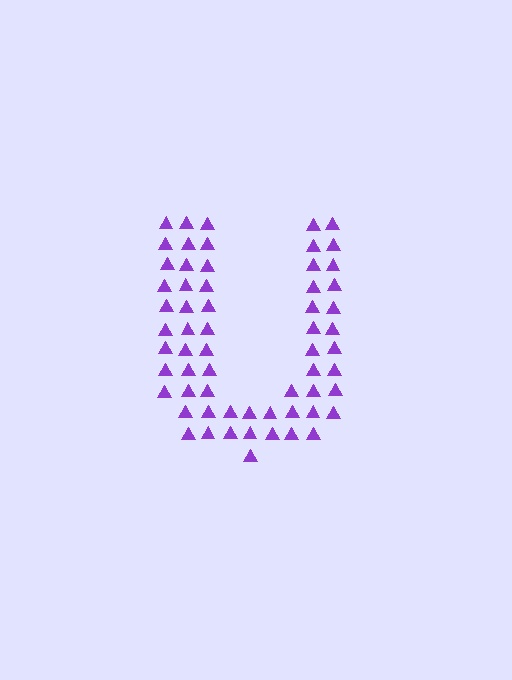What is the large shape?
The large shape is the letter U.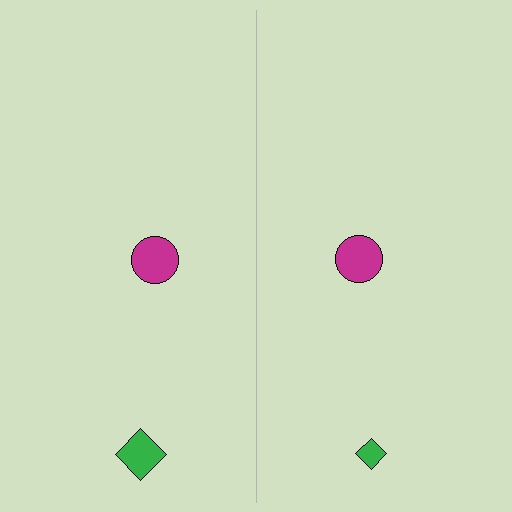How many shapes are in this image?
There are 4 shapes in this image.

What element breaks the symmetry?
The green diamond on the right side has a different size than its mirror counterpart.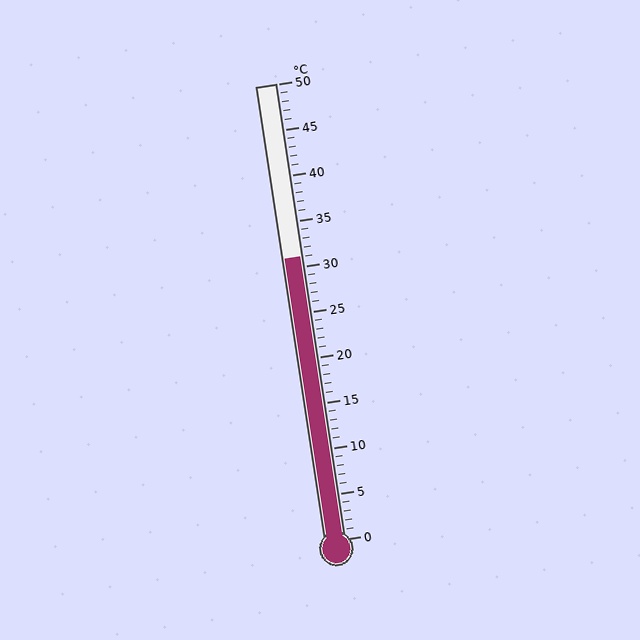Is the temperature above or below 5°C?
The temperature is above 5°C.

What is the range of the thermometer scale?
The thermometer scale ranges from 0°C to 50°C.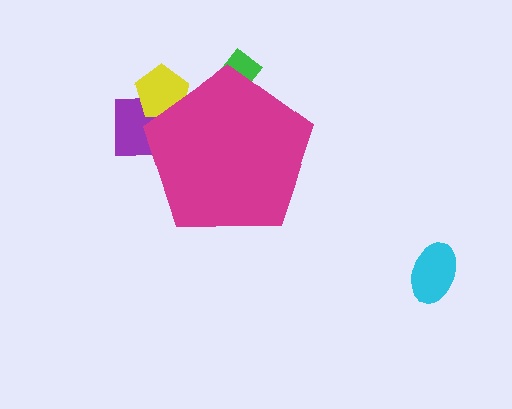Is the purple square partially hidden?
Yes, the purple square is partially hidden behind the magenta pentagon.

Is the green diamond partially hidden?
Yes, the green diamond is partially hidden behind the magenta pentagon.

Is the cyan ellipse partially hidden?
No, the cyan ellipse is fully visible.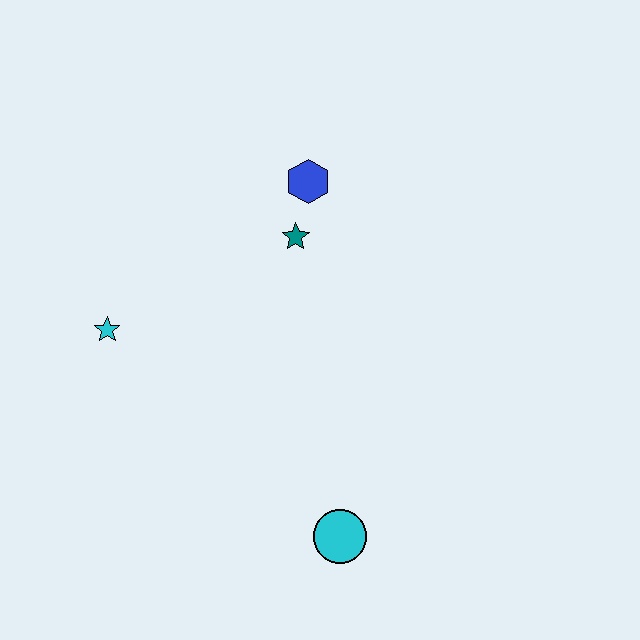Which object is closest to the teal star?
The blue hexagon is closest to the teal star.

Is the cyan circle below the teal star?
Yes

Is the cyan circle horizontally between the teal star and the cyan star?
No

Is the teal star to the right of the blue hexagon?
No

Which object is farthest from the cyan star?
The cyan circle is farthest from the cyan star.